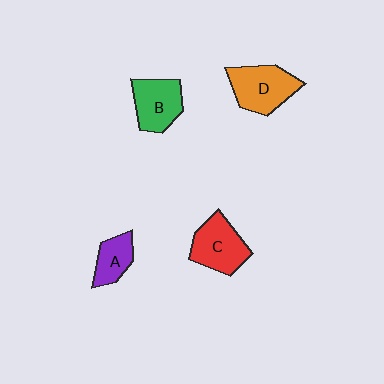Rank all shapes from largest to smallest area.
From largest to smallest: D (orange), C (red), B (green), A (purple).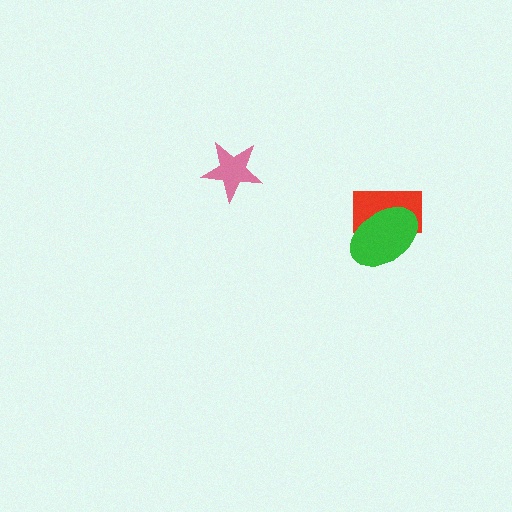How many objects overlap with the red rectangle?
1 object overlaps with the red rectangle.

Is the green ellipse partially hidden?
No, no other shape covers it.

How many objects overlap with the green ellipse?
1 object overlaps with the green ellipse.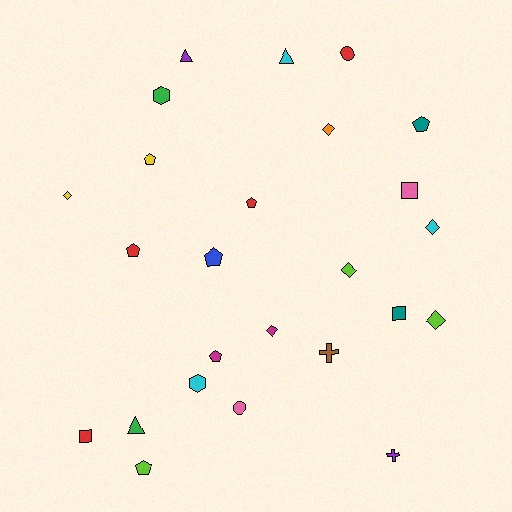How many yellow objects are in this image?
There are 2 yellow objects.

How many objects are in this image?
There are 25 objects.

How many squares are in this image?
There are 3 squares.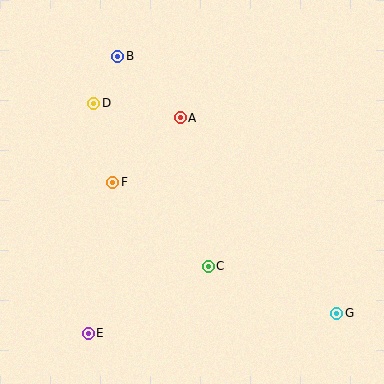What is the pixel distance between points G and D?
The distance between G and D is 321 pixels.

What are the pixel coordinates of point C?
Point C is at (208, 266).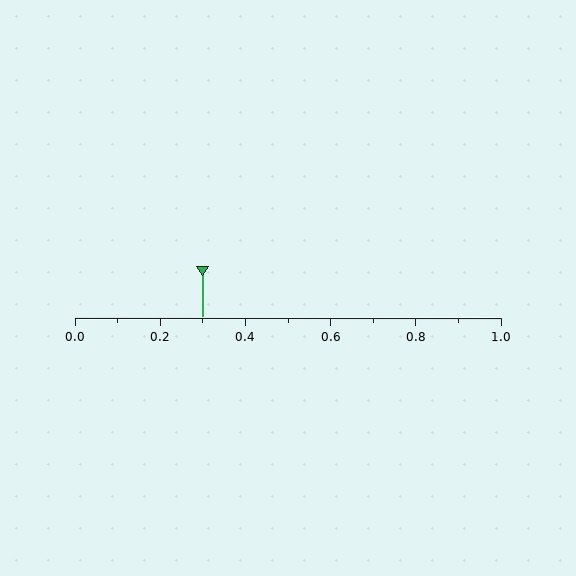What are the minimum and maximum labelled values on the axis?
The axis runs from 0.0 to 1.0.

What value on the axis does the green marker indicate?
The marker indicates approximately 0.3.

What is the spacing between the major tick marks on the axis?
The major ticks are spaced 0.2 apart.